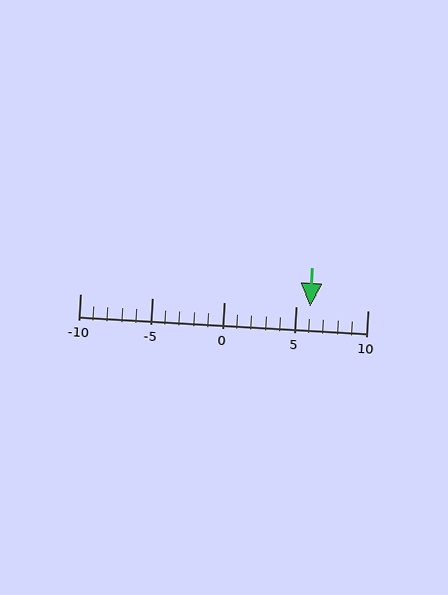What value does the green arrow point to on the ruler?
The green arrow points to approximately 6.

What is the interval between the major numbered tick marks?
The major tick marks are spaced 5 units apart.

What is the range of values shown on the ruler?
The ruler shows values from -10 to 10.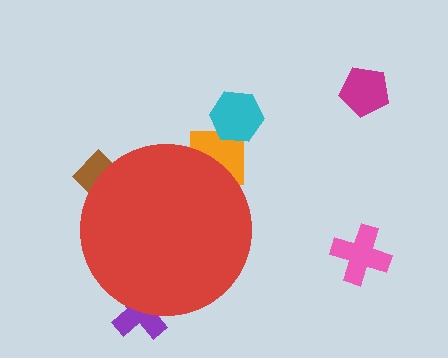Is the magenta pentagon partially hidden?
No, the magenta pentagon is fully visible.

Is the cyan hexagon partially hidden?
No, the cyan hexagon is fully visible.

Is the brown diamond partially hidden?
Yes, the brown diamond is partially hidden behind the red circle.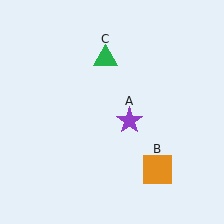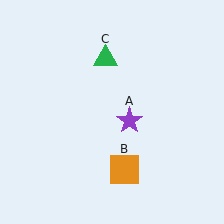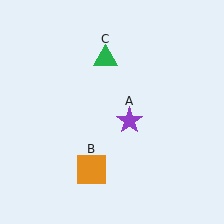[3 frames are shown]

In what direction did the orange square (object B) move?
The orange square (object B) moved left.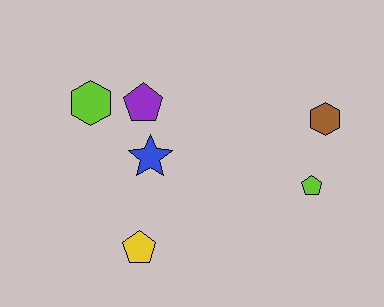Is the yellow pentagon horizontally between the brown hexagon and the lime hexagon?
Yes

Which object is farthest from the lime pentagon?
The lime hexagon is farthest from the lime pentagon.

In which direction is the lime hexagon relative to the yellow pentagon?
The lime hexagon is above the yellow pentagon.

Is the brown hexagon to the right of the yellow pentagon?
Yes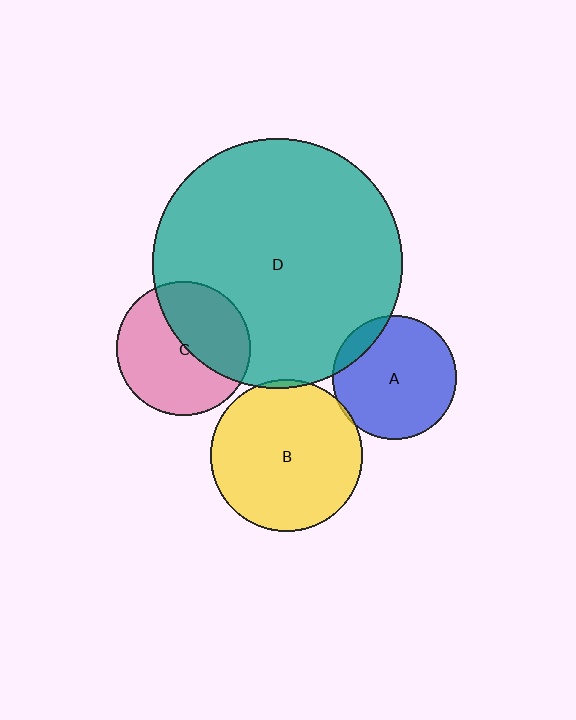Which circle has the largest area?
Circle D (teal).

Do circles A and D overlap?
Yes.